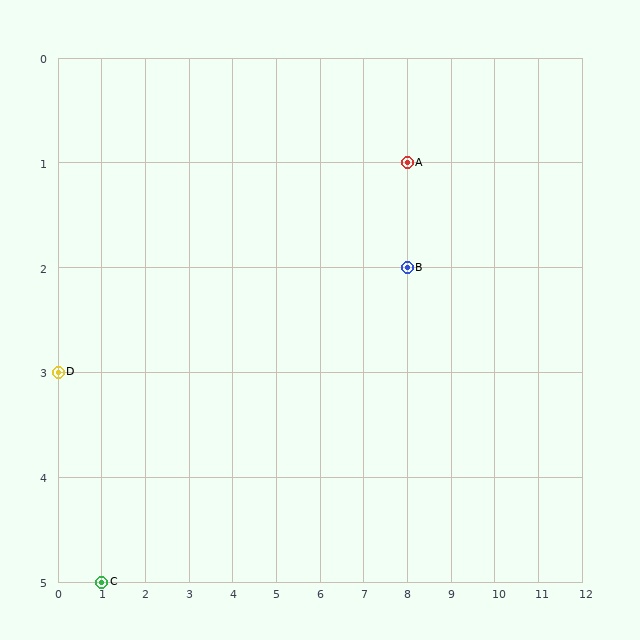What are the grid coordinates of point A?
Point A is at grid coordinates (8, 1).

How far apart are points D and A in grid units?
Points D and A are 8 columns and 2 rows apart (about 8.2 grid units diagonally).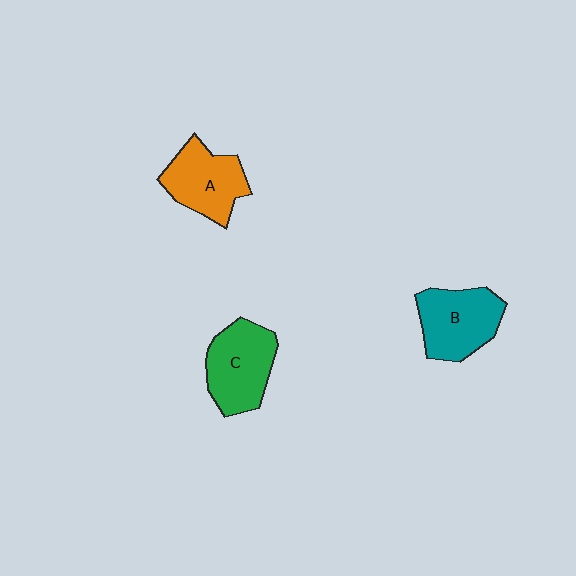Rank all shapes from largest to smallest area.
From largest to smallest: C (green), B (teal), A (orange).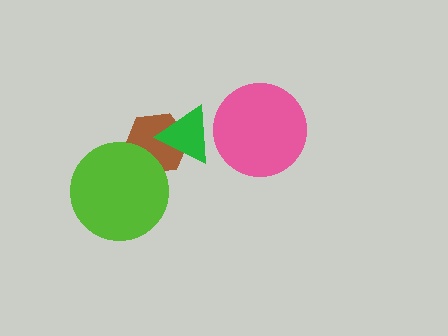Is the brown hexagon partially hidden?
Yes, it is partially covered by another shape.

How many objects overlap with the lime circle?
1 object overlaps with the lime circle.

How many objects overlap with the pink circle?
0 objects overlap with the pink circle.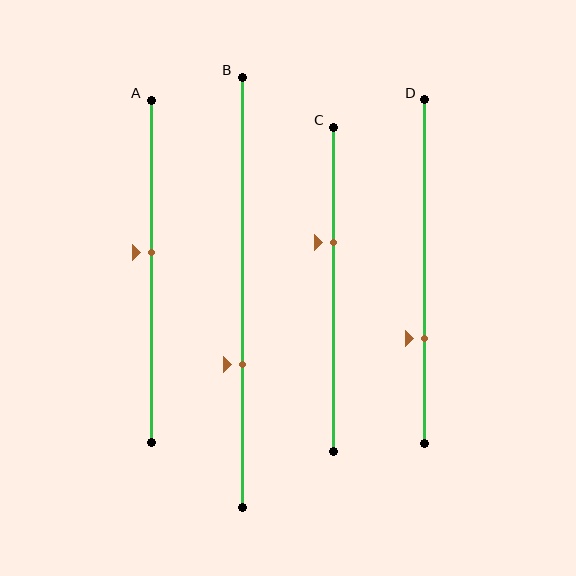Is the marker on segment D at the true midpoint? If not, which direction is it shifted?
No, the marker on segment D is shifted downward by about 19% of the segment length.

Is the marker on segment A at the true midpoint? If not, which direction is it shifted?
No, the marker on segment A is shifted upward by about 6% of the segment length.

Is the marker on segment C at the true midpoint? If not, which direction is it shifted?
No, the marker on segment C is shifted upward by about 15% of the segment length.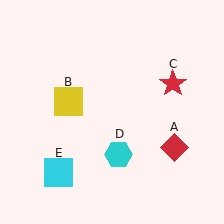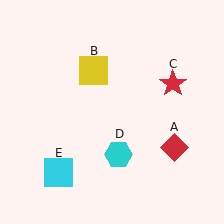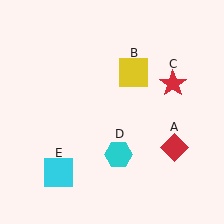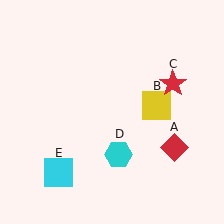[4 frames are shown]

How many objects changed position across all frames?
1 object changed position: yellow square (object B).